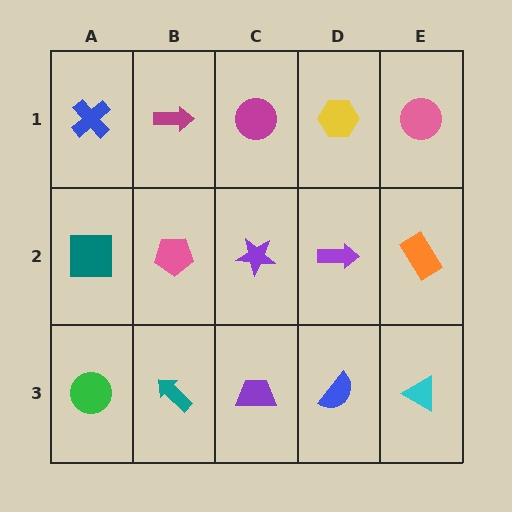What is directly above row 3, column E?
An orange rectangle.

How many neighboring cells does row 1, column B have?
3.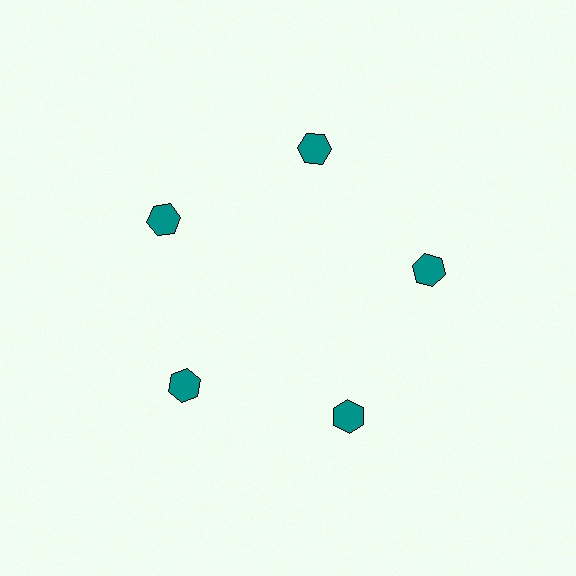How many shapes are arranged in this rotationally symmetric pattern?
There are 5 shapes, arranged in 5 groups of 1.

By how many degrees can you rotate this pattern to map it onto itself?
The pattern maps onto itself every 72 degrees of rotation.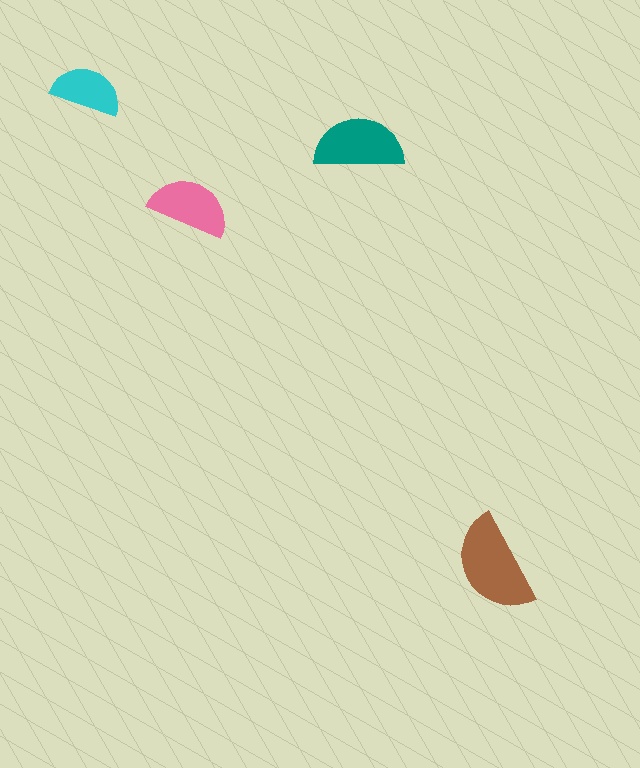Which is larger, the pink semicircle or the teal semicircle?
The teal one.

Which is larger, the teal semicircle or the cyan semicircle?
The teal one.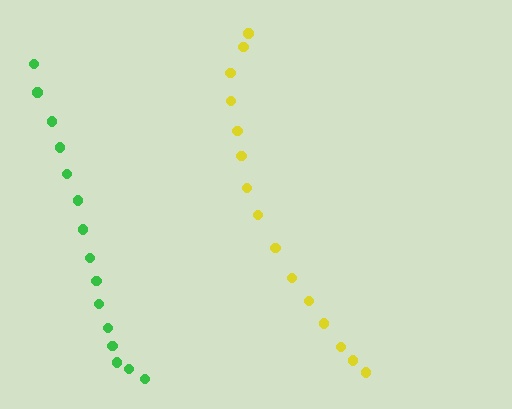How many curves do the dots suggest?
There are 2 distinct paths.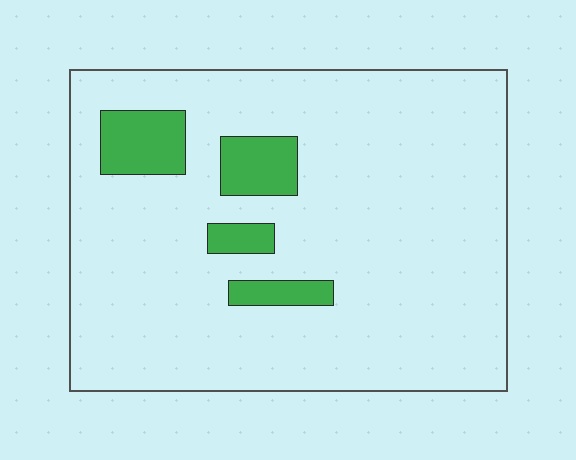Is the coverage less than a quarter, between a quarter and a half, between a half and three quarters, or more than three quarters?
Less than a quarter.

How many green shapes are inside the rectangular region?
4.